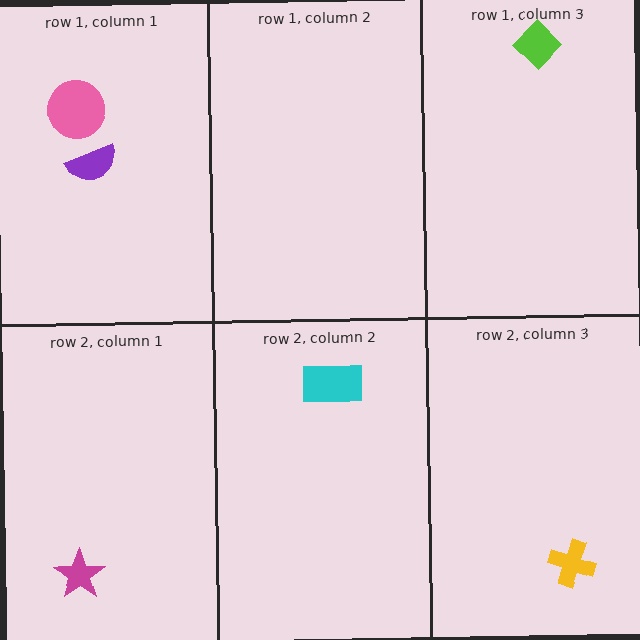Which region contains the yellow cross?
The row 2, column 3 region.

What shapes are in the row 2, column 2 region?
The cyan rectangle.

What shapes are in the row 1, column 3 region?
The lime diamond.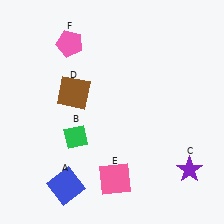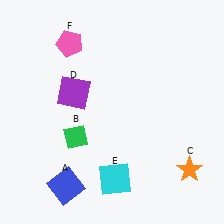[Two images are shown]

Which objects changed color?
C changed from purple to orange. D changed from brown to purple. E changed from pink to cyan.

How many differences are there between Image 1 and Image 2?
There are 3 differences between the two images.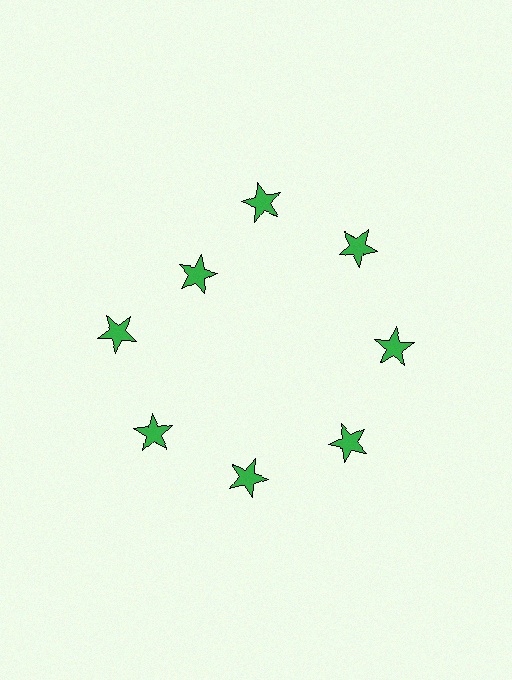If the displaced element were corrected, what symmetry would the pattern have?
It would have 8-fold rotational symmetry — the pattern would map onto itself every 45 degrees.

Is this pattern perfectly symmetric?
No. The 8 green stars are arranged in a ring, but one element near the 10 o'clock position is pulled inward toward the center, breaking the 8-fold rotational symmetry.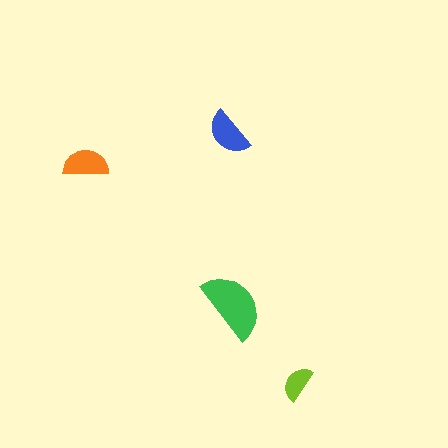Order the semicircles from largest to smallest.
the green one, the blue one, the orange one, the lime one.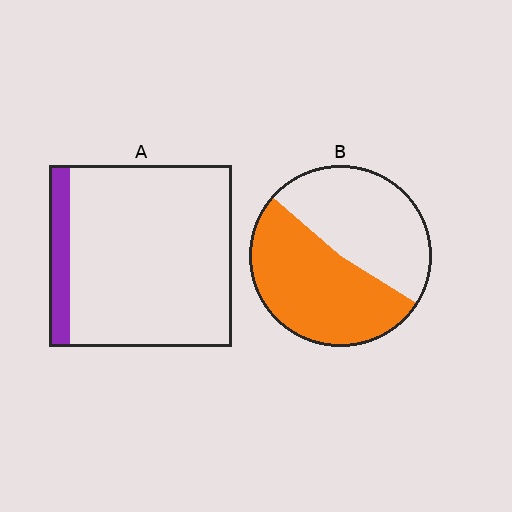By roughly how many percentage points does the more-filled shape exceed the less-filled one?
By roughly 40 percentage points (B over A).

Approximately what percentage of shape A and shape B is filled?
A is approximately 10% and B is approximately 55%.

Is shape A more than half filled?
No.